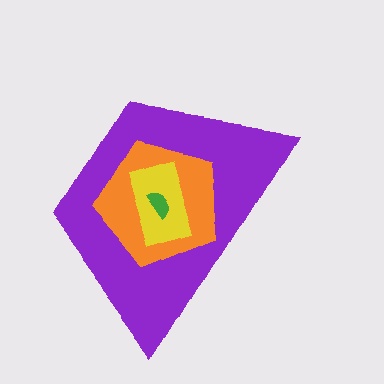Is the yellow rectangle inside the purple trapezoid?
Yes.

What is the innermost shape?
The green semicircle.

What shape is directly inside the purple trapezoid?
The orange pentagon.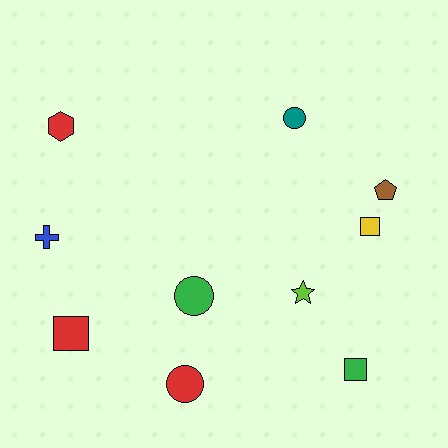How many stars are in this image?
There is 1 star.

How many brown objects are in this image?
There is 1 brown object.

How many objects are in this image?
There are 10 objects.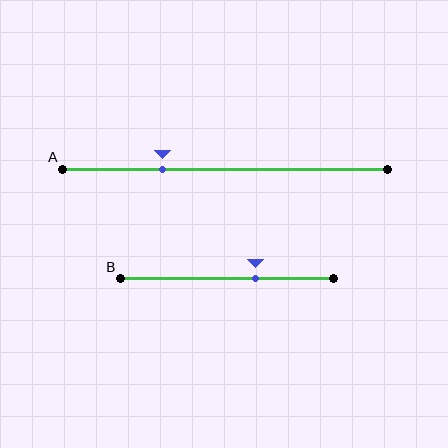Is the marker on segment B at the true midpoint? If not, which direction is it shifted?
No, the marker on segment B is shifted to the right by about 13% of the segment length.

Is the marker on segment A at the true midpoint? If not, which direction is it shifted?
No, the marker on segment A is shifted to the left by about 19% of the segment length.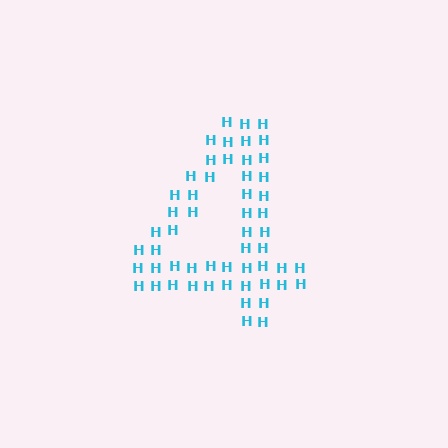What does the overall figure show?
The overall figure shows the digit 4.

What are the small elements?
The small elements are letter H's.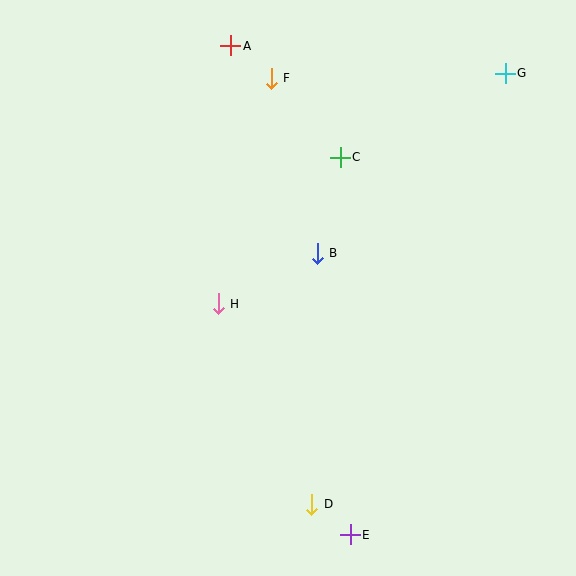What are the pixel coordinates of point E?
Point E is at (350, 535).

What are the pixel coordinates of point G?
Point G is at (505, 73).